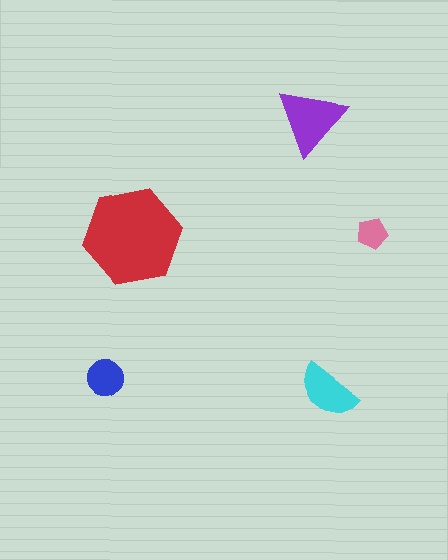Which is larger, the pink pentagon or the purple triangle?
The purple triangle.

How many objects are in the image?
There are 5 objects in the image.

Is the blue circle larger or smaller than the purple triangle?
Smaller.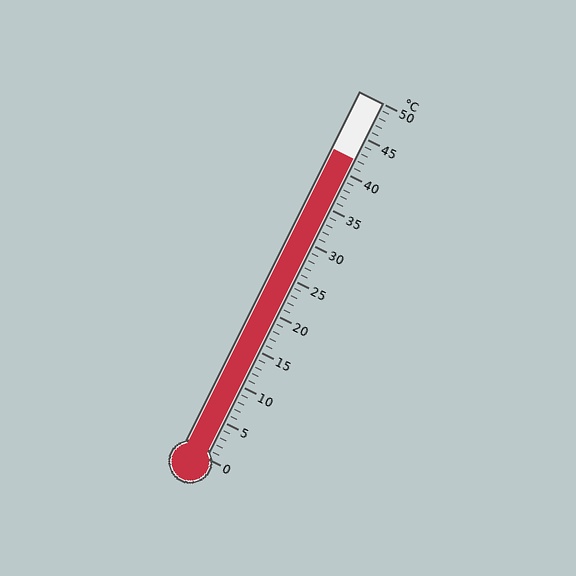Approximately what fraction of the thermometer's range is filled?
The thermometer is filled to approximately 85% of its range.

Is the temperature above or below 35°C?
The temperature is above 35°C.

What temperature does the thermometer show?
The thermometer shows approximately 42°C.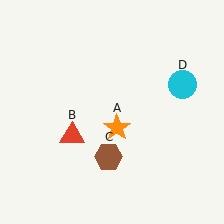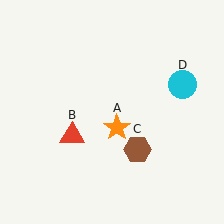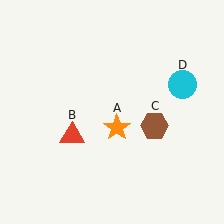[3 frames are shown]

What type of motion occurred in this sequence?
The brown hexagon (object C) rotated counterclockwise around the center of the scene.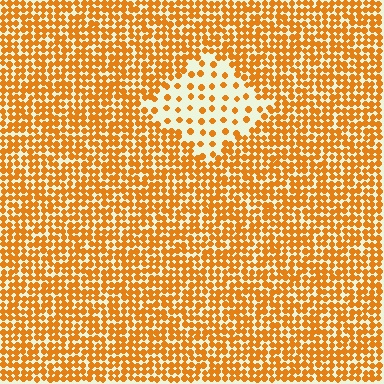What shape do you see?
I see a diamond.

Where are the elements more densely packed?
The elements are more densely packed outside the diamond boundary.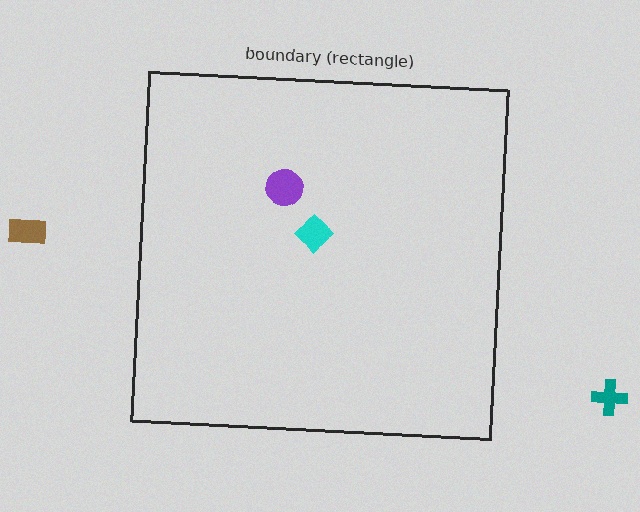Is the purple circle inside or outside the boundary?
Inside.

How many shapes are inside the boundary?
2 inside, 2 outside.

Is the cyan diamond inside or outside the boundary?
Inside.